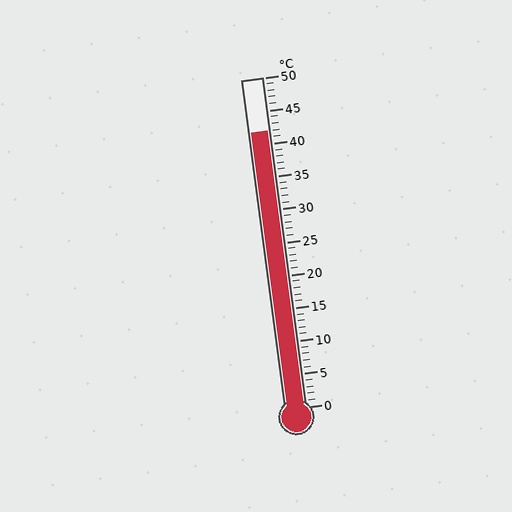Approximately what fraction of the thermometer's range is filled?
The thermometer is filled to approximately 85% of its range.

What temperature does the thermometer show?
The thermometer shows approximately 42°C.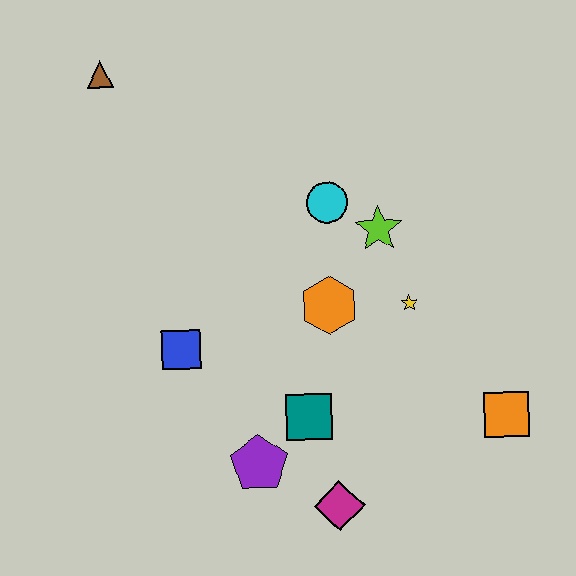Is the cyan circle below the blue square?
No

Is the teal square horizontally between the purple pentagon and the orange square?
Yes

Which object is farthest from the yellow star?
The brown triangle is farthest from the yellow star.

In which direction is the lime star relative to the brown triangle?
The lime star is to the right of the brown triangle.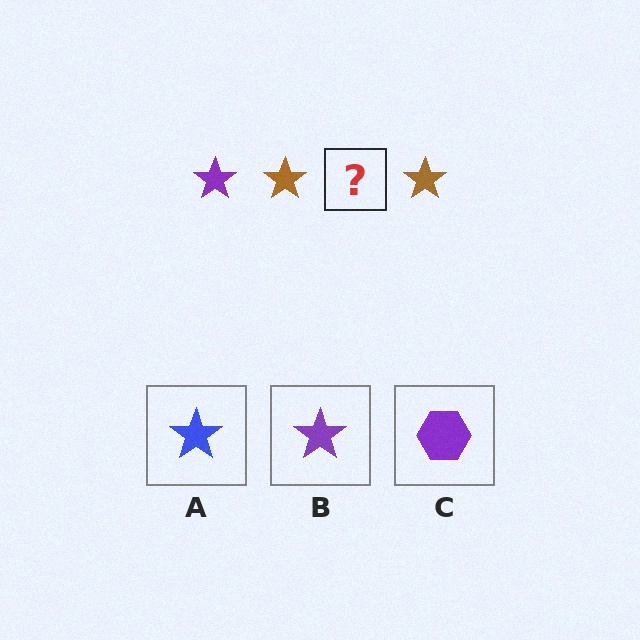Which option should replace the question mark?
Option B.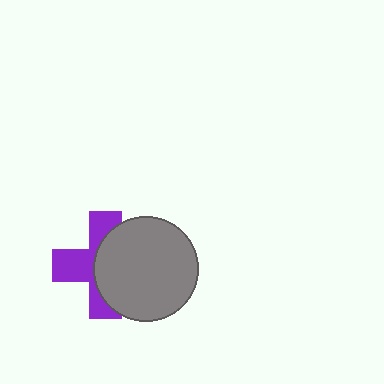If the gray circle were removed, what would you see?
You would see the complete purple cross.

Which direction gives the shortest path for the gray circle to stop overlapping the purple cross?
Moving right gives the shortest separation.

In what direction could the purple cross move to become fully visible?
The purple cross could move left. That would shift it out from behind the gray circle entirely.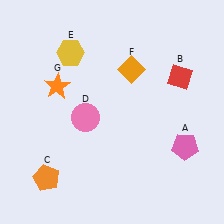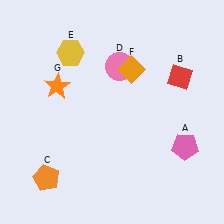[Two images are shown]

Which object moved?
The pink circle (D) moved up.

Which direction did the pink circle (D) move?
The pink circle (D) moved up.